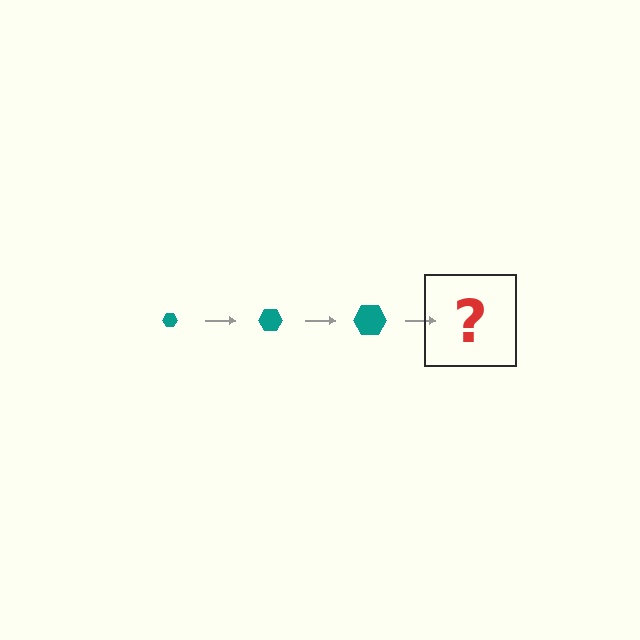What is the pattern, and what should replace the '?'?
The pattern is that the hexagon gets progressively larger each step. The '?' should be a teal hexagon, larger than the previous one.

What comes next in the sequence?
The next element should be a teal hexagon, larger than the previous one.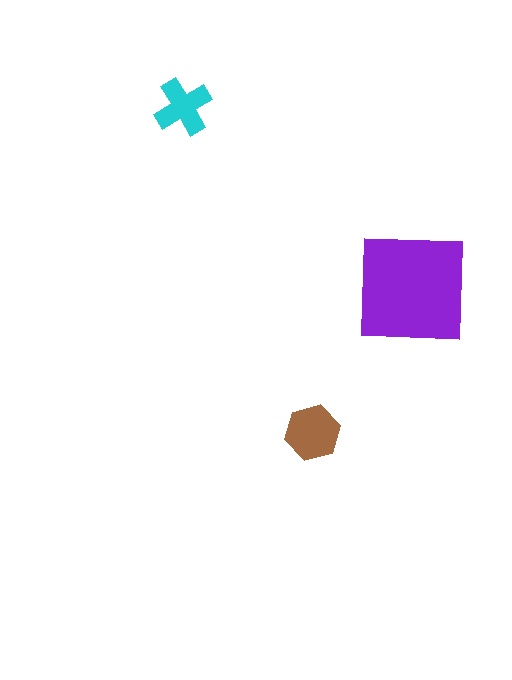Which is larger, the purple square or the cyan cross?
The purple square.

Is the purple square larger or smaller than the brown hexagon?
Larger.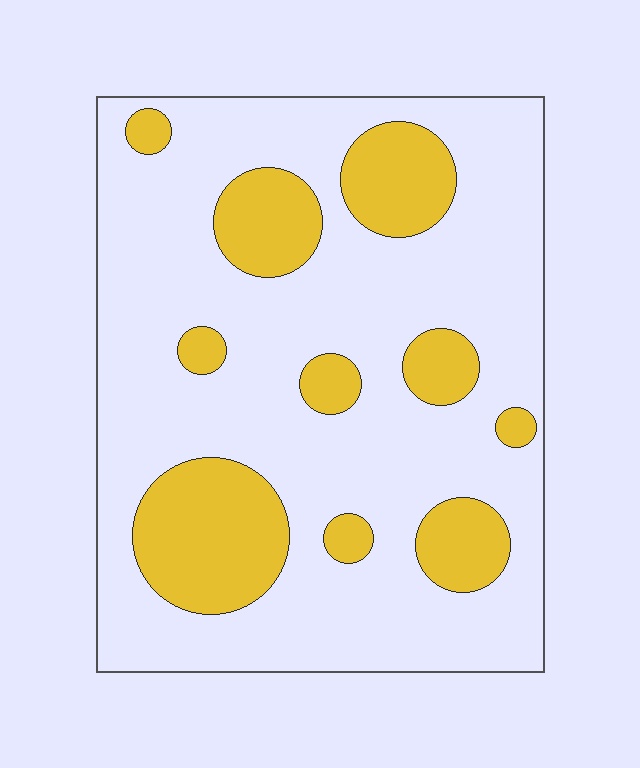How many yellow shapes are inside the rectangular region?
10.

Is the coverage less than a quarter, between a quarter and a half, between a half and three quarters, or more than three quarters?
Less than a quarter.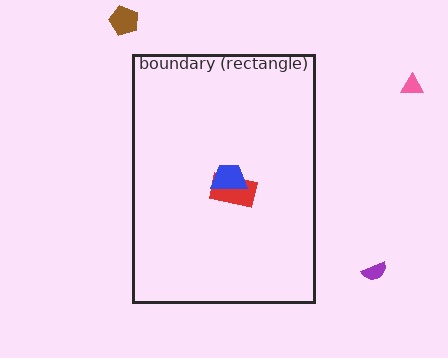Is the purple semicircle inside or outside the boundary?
Outside.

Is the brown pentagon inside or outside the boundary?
Outside.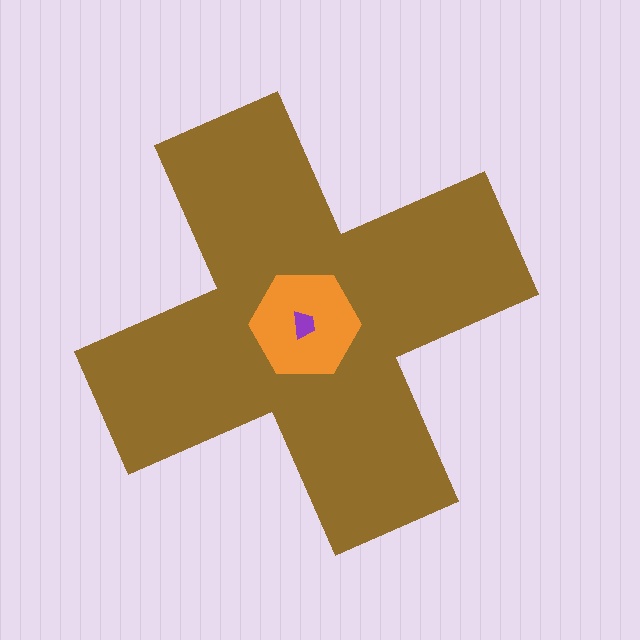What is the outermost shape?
The brown cross.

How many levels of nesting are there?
3.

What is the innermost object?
The purple trapezoid.